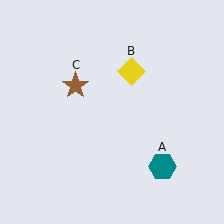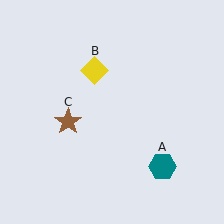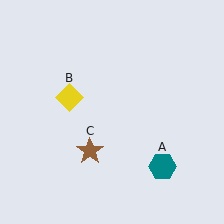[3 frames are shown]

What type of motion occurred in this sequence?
The yellow diamond (object B), brown star (object C) rotated counterclockwise around the center of the scene.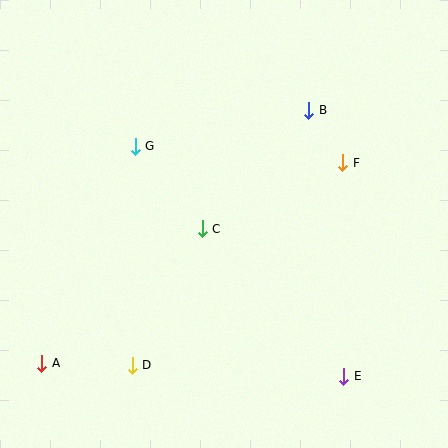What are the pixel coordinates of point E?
Point E is at (344, 376).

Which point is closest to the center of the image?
Point C at (202, 229) is closest to the center.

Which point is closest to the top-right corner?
Point B is closest to the top-right corner.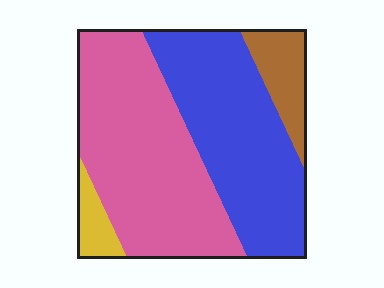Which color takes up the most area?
Pink, at roughly 45%.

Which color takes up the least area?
Yellow, at roughly 5%.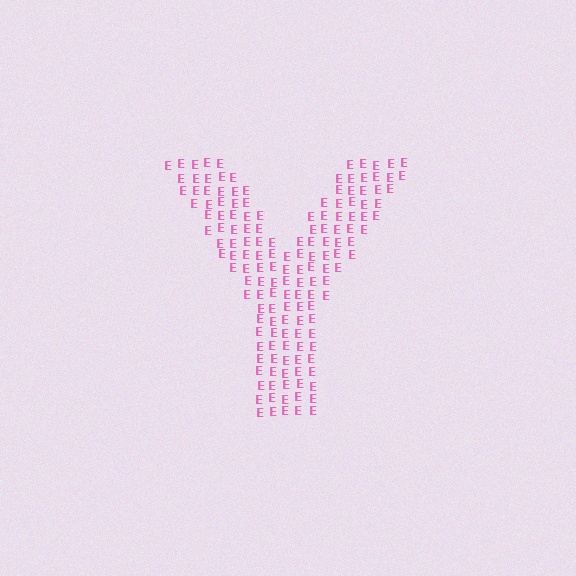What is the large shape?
The large shape is the letter Y.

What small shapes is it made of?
It is made of small letter E's.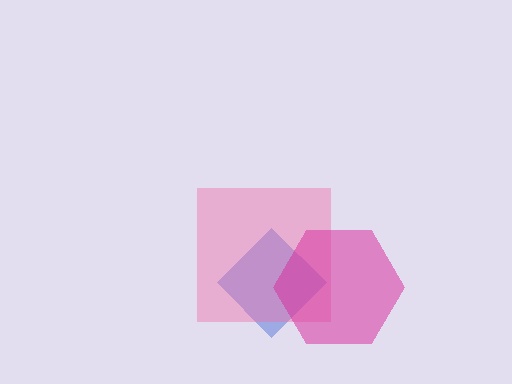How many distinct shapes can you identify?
There are 3 distinct shapes: a blue diamond, a pink square, a magenta hexagon.